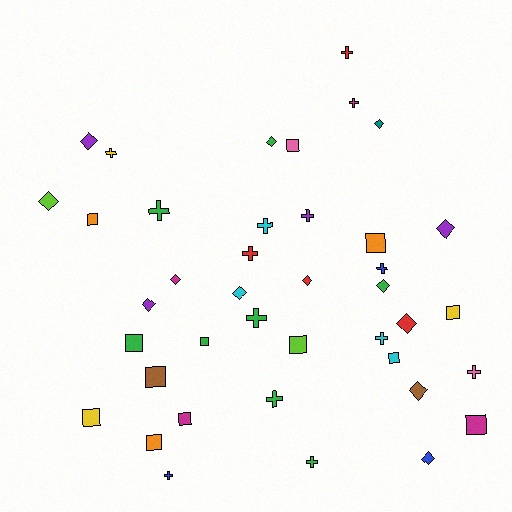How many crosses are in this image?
There are 14 crosses.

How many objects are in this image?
There are 40 objects.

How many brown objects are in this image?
There are 2 brown objects.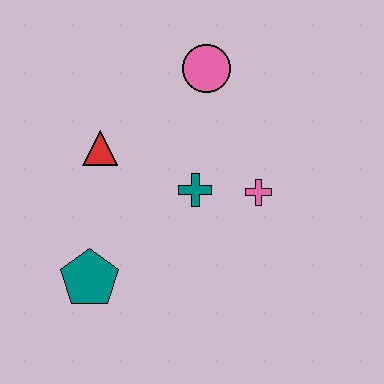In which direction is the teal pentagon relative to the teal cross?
The teal pentagon is to the left of the teal cross.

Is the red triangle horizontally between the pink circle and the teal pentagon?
Yes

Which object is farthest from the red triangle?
The pink cross is farthest from the red triangle.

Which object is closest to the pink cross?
The teal cross is closest to the pink cross.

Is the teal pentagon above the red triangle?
No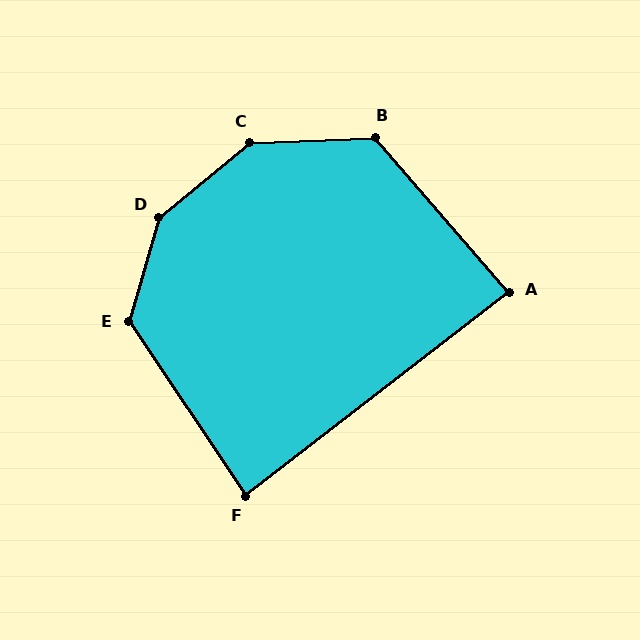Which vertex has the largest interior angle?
D, at approximately 146 degrees.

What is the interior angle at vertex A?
Approximately 87 degrees (approximately right).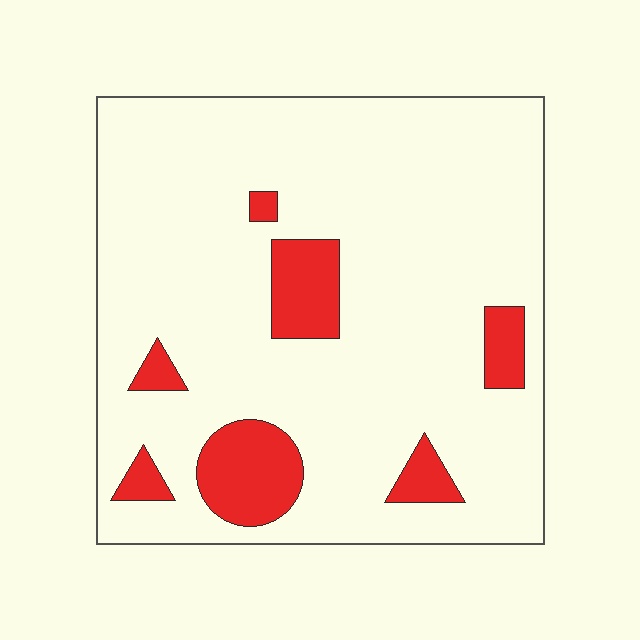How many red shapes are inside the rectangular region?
7.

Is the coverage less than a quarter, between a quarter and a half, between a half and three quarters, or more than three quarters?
Less than a quarter.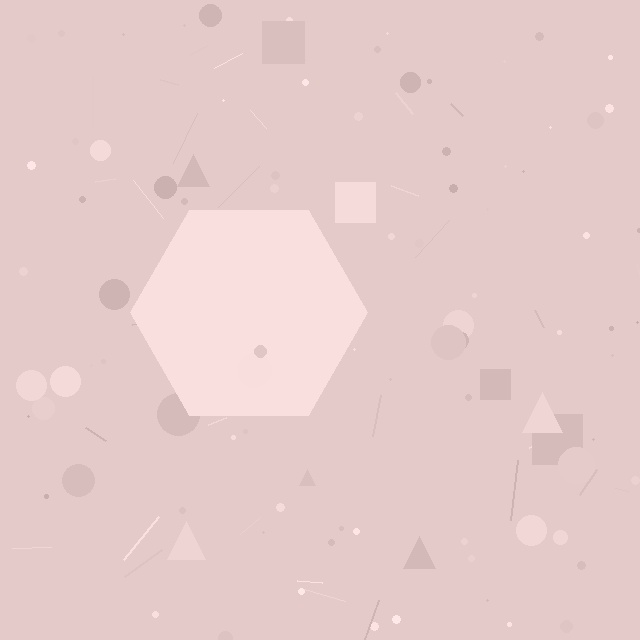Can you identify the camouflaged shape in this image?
The camouflaged shape is a hexagon.